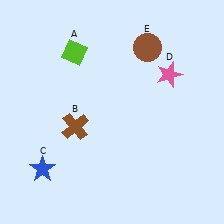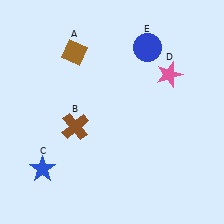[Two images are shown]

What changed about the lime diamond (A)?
In Image 1, A is lime. In Image 2, it changed to brown.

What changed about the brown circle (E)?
In Image 1, E is brown. In Image 2, it changed to blue.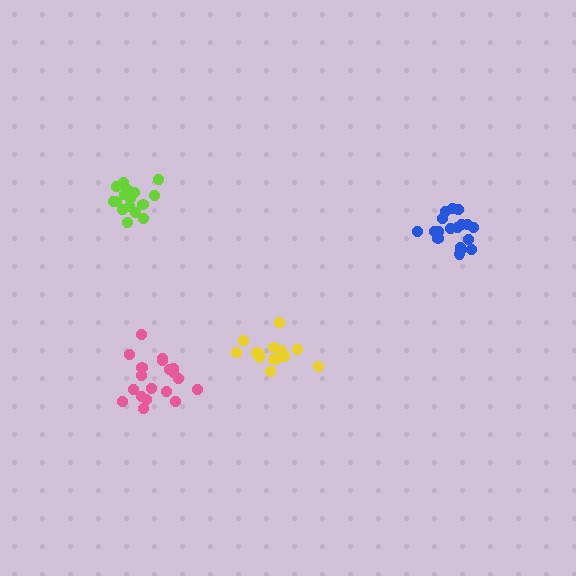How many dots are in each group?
Group 1: 18 dots, Group 2: 16 dots, Group 3: 14 dots, Group 4: 19 dots (67 total).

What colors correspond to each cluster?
The clusters are colored: blue, lime, yellow, pink.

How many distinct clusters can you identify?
There are 4 distinct clusters.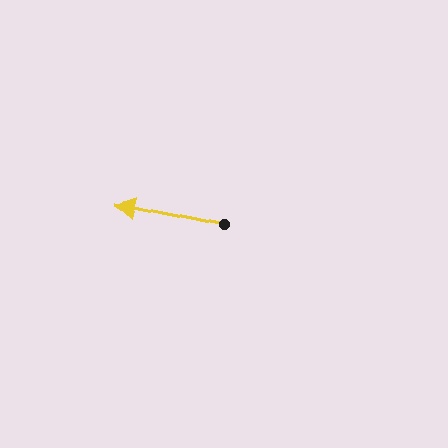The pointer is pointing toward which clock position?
Roughly 9 o'clock.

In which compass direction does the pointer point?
West.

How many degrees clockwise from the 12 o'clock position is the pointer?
Approximately 282 degrees.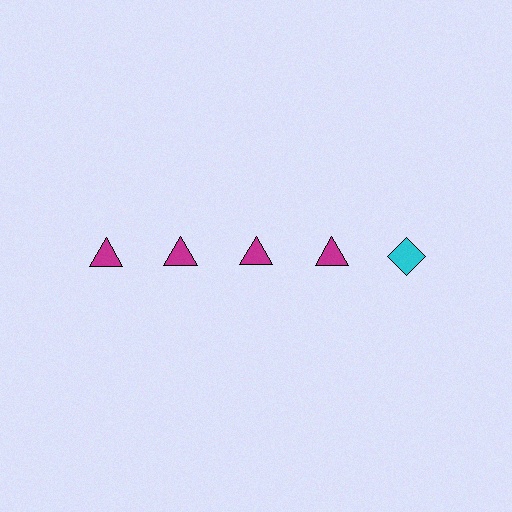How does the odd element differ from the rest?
It differs in both color (cyan instead of magenta) and shape (diamond instead of triangle).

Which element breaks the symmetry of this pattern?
The cyan diamond in the top row, rightmost column breaks the symmetry. All other shapes are magenta triangles.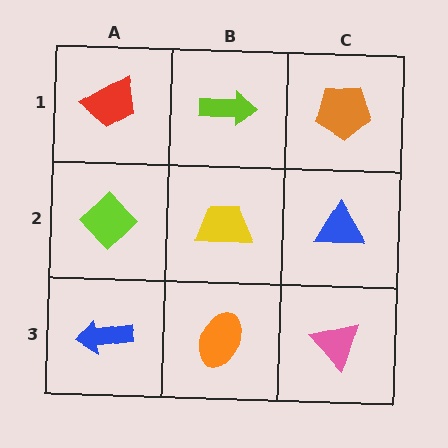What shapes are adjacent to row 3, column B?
A yellow trapezoid (row 2, column B), a blue arrow (row 3, column A), a pink triangle (row 3, column C).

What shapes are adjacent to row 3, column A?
A lime diamond (row 2, column A), an orange ellipse (row 3, column B).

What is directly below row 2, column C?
A pink triangle.